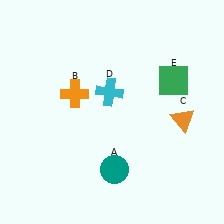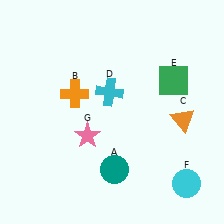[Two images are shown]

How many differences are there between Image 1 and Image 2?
There are 2 differences between the two images.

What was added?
A cyan circle (F), a pink star (G) were added in Image 2.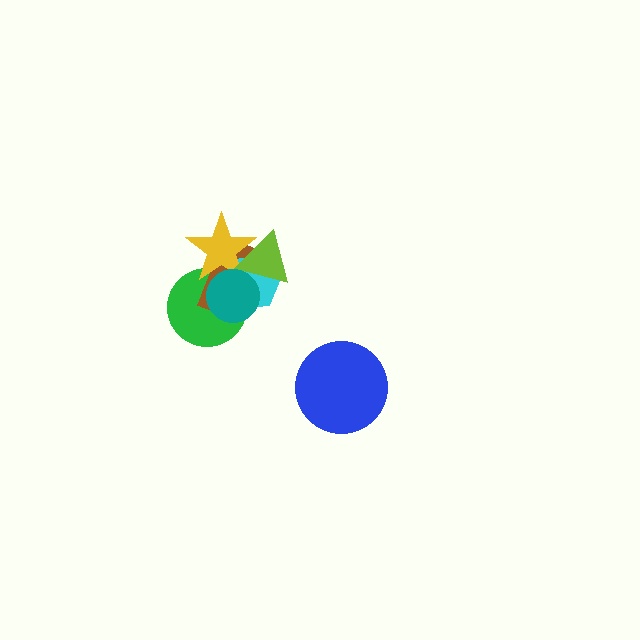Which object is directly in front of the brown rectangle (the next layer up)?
The cyan hexagon is directly in front of the brown rectangle.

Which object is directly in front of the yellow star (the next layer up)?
The lime triangle is directly in front of the yellow star.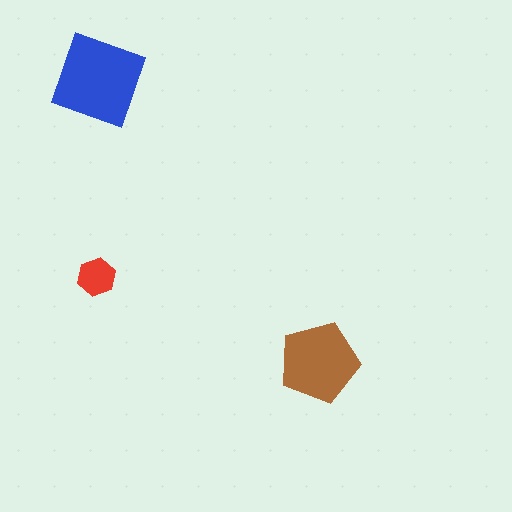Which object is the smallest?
The red hexagon.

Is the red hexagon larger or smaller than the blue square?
Smaller.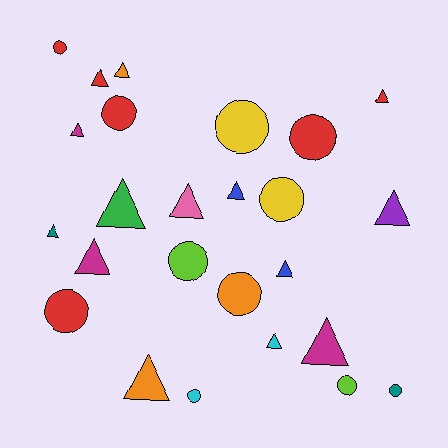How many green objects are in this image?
There is 1 green object.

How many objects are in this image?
There are 25 objects.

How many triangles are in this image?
There are 14 triangles.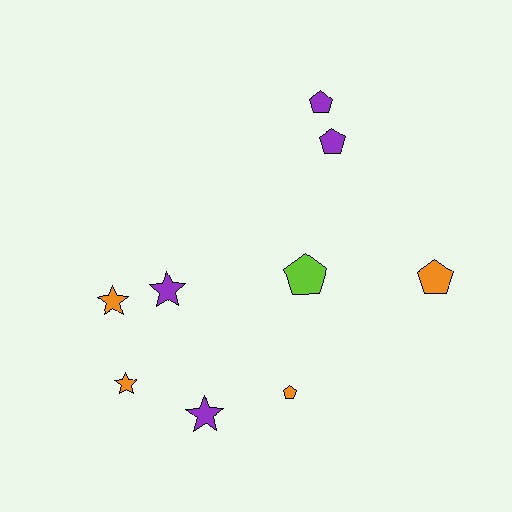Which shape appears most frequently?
Pentagon, with 5 objects.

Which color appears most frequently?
Orange, with 4 objects.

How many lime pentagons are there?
There is 1 lime pentagon.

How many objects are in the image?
There are 9 objects.